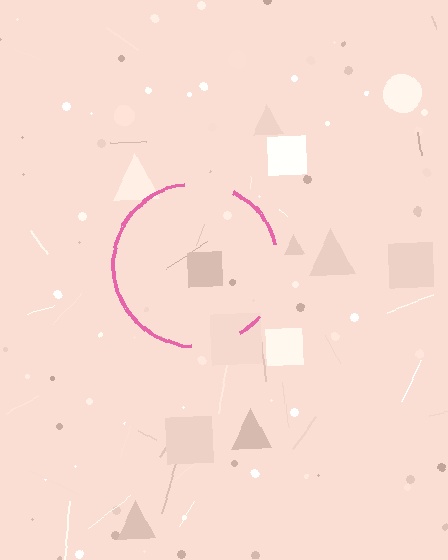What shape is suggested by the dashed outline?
The dashed outline suggests a circle.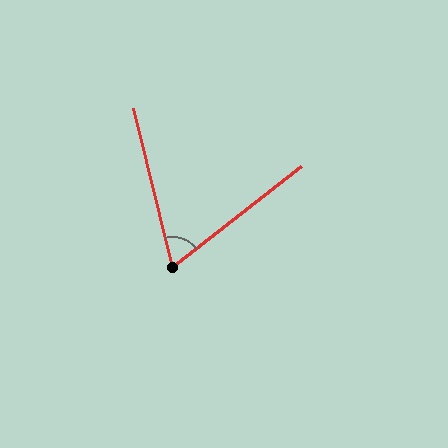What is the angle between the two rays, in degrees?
Approximately 66 degrees.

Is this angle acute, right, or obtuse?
It is acute.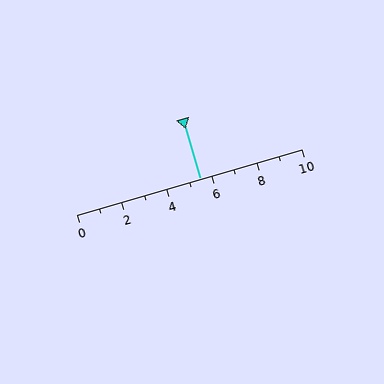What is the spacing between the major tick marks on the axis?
The major ticks are spaced 2 apart.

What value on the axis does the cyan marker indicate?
The marker indicates approximately 5.5.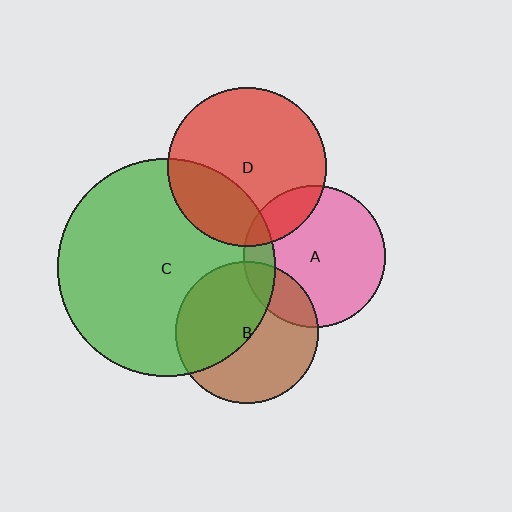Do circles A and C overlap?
Yes.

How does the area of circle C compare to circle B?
Approximately 2.3 times.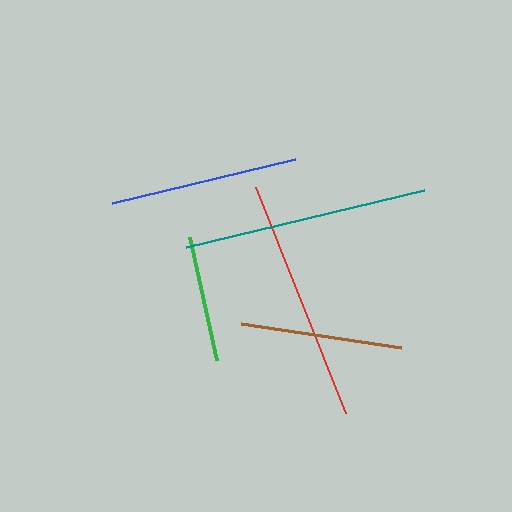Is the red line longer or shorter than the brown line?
The red line is longer than the brown line.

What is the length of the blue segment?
The blue segment is approximately 188 pixels long.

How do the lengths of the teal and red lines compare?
The teal and red lines are approximately the same length.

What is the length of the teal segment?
The teal segment is approximately 245 pixels long.